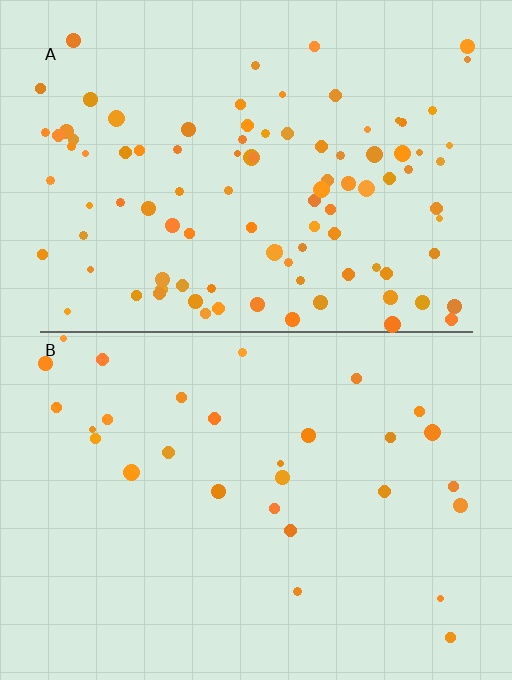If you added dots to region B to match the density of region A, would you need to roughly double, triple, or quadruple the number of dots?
Approximately triple.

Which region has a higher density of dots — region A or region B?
A (the top).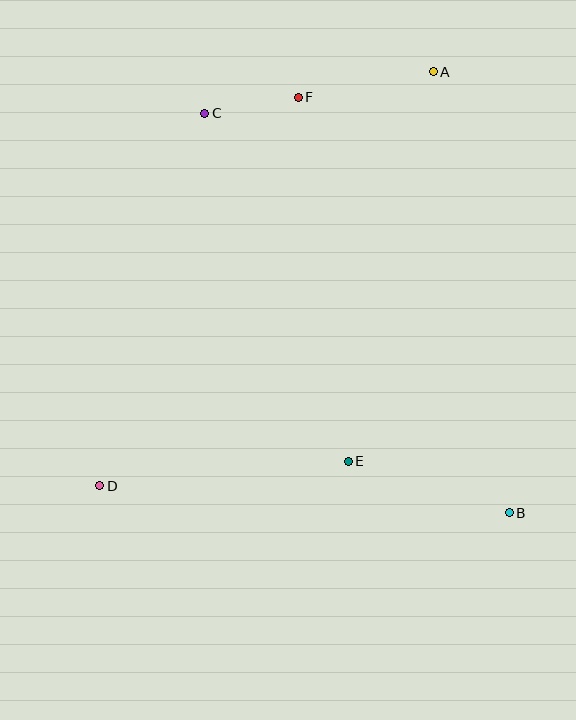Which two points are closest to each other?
Points C and F are closest to each other.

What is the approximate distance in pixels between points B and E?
The distance between B and E is approximately 169 pixels.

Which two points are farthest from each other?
Points A and D are farthest from each other.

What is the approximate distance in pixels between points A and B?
The distance between A and B is approximately 448 pixels.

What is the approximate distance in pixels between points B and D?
The distance between B and D is approximately 410 pixels.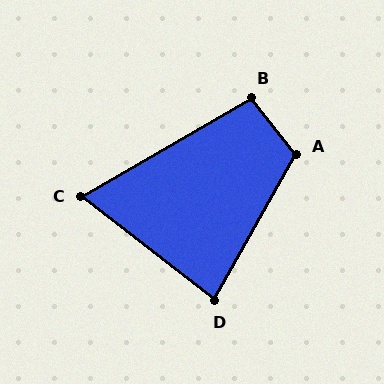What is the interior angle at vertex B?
Approximately 99 degrees (obtuse).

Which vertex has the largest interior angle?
A, at approximately 112 degrees.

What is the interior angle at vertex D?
Approximately 81 degrees (acute).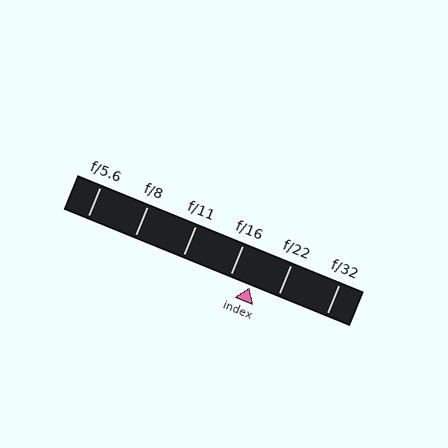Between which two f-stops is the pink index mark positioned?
The index mark is between f/16 and f/22.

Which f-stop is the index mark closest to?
The index mark is closest to f/16.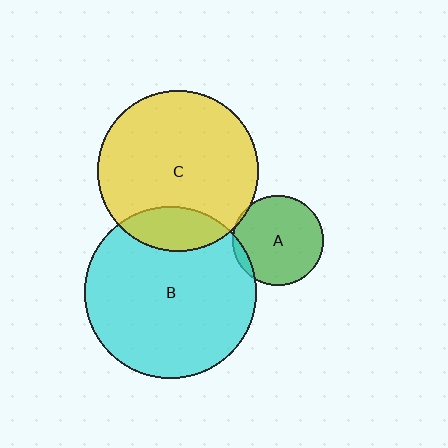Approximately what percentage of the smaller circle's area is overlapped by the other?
Approximately 5%.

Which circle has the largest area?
Circle B (cyan).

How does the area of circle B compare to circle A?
Approximately 3.6 times.